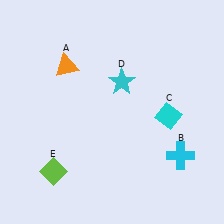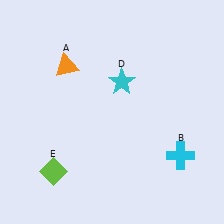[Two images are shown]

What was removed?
The cyan diamond (C) was removed in Image 2.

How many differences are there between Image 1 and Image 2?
There is 1 difference between the two images.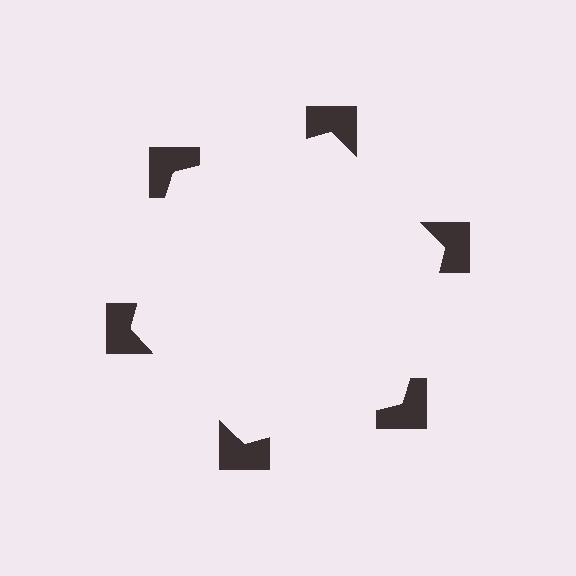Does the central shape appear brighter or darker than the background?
It typically appears slightly brighter than the background, even though no actual brightness change is drawn.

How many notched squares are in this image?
There are 6 — one at each vertex of the illusory hexagon.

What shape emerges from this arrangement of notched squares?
An illusory hexagon — its edges are inferred from the aligned wedge cuts in the notched squares, not physically drawn.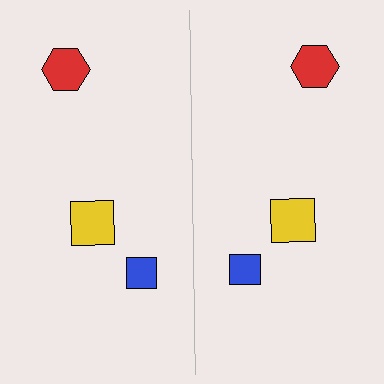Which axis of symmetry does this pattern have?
The pattern has a vertical axis of symmetry running through the center of the image.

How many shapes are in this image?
There are 6 shapes in this image.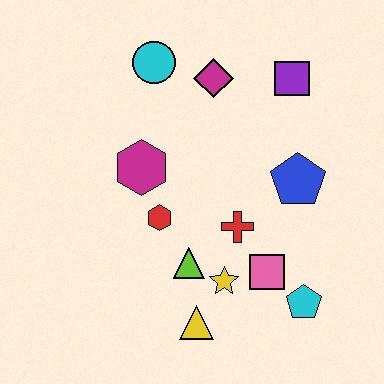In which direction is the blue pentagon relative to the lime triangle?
The blue pentagon is to the right of the lime triangle.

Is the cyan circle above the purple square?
Yes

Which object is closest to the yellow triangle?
The yellow star is closest to the yellow triangle.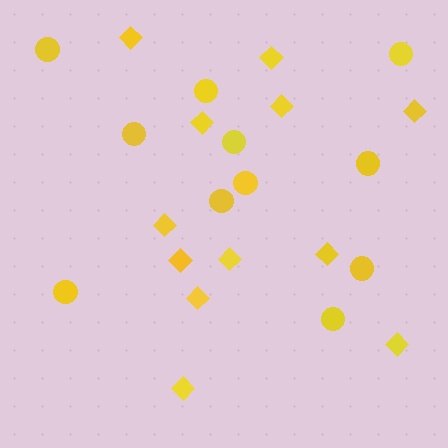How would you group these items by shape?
There are 2 groups: one group of circles (11) and one group of diamonds (12).